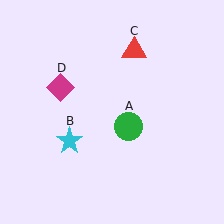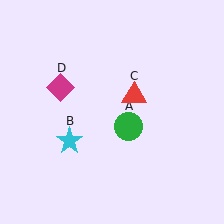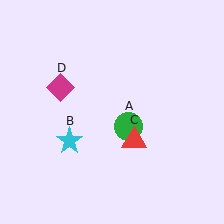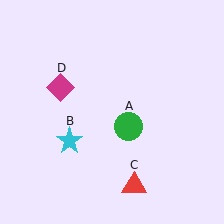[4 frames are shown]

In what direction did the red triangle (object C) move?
The red triangle (object C) moved down.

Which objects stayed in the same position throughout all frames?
Green circle (object A) and cyan star (object B) and magenta diamond (object D) remained stationary.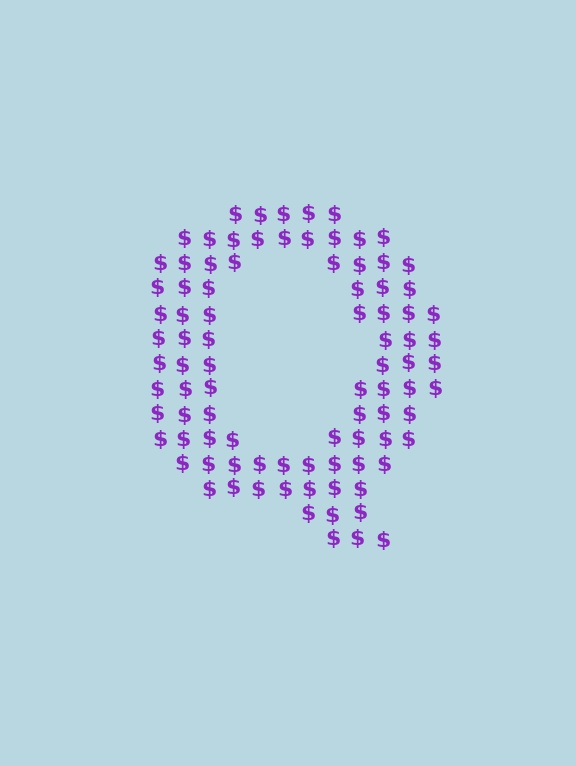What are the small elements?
The small elements are dollar signs.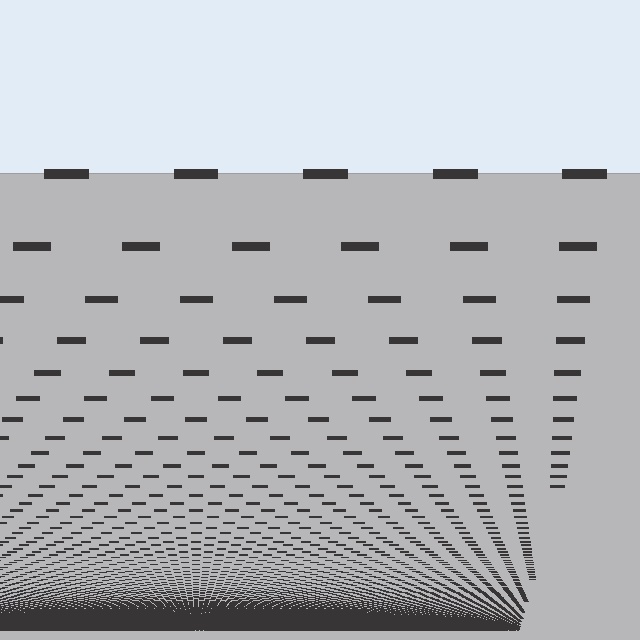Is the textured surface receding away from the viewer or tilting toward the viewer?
The surface appears to tilt toward the viewer. Texture elements get larger and sparser toward the top.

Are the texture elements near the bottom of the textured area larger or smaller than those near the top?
Smaller. The gradient is inverted — elements near the bottom are smaller and denser.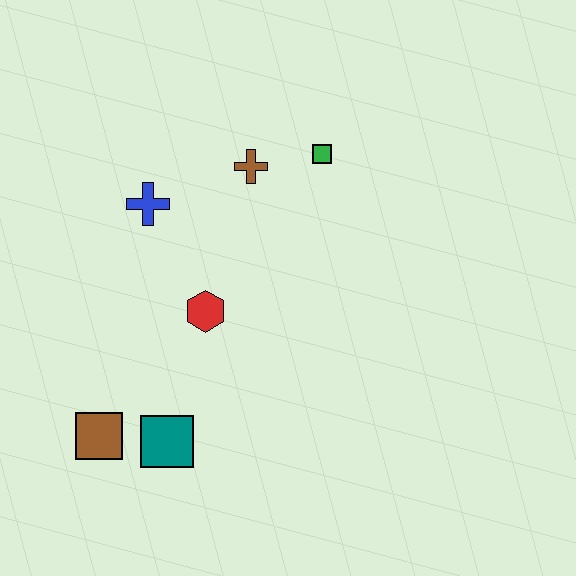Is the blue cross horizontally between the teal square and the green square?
No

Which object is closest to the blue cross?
The brown cross is closest to the blue cross.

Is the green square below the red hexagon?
No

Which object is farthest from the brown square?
The green square is farthest from the brown square.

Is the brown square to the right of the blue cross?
No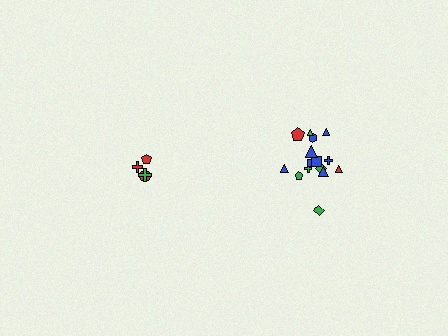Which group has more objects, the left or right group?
The right group.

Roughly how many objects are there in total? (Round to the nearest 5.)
Roughly 20 objects in total.